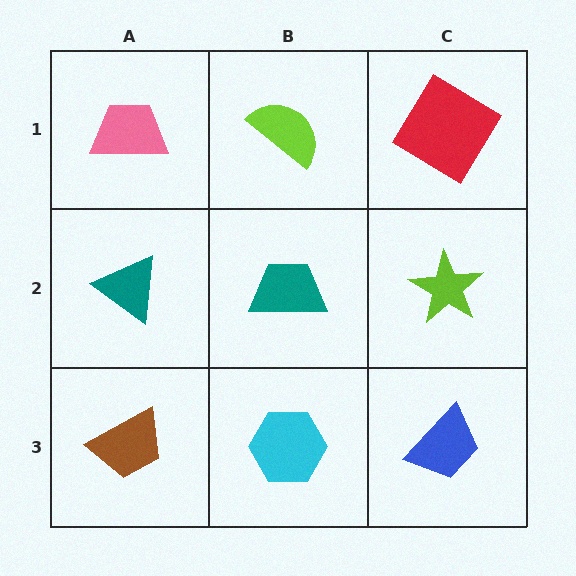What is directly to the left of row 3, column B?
A brown trapezoid.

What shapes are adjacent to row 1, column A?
A teal triangle (row 2, column A), a lime semicircle (row 1, column B).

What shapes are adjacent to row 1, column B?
A teal trapezoid (row 2, column B), a pink trapezoid (row 1, column A), a red diamond (row 1, column C).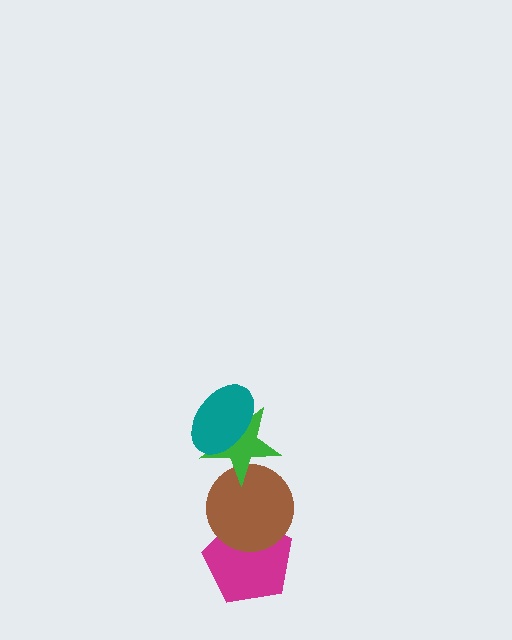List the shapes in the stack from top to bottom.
From top to bottom: the teal ellipse, the green star, the brown circle, the magenta pentagon.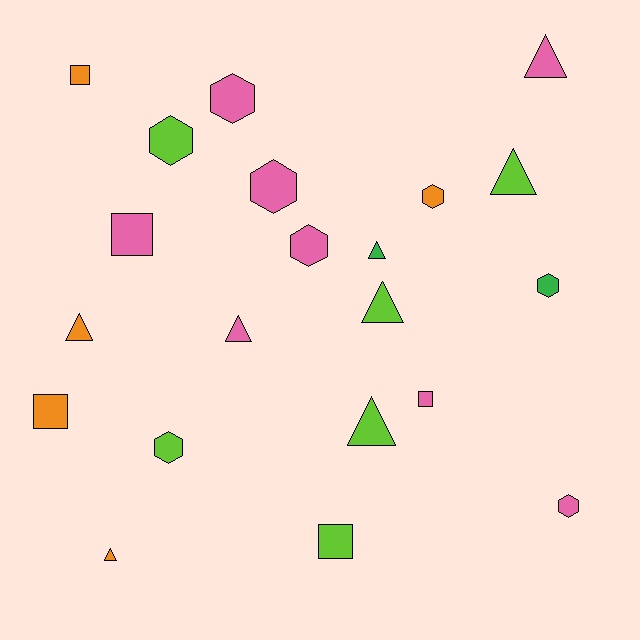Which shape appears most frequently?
Triangle, with 8 objects.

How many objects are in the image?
There are 21 objects.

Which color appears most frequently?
Pink, with 8 objects.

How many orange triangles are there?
There are 2 orange triangles.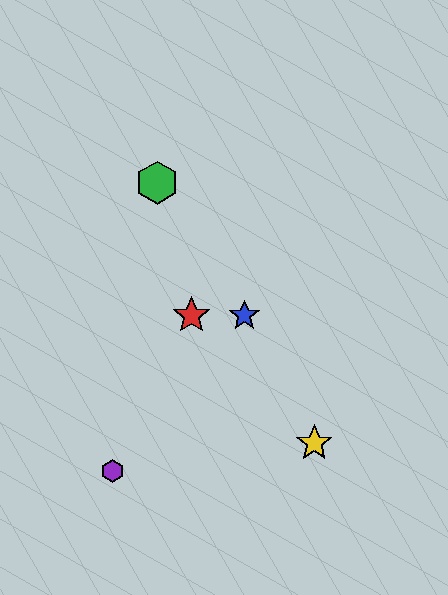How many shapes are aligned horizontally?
2 shapes (the red star, the blue star) are aligned horizontally.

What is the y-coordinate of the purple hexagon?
The purple hexagon is at y≈471.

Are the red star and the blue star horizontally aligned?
Yes, both are at y≈316.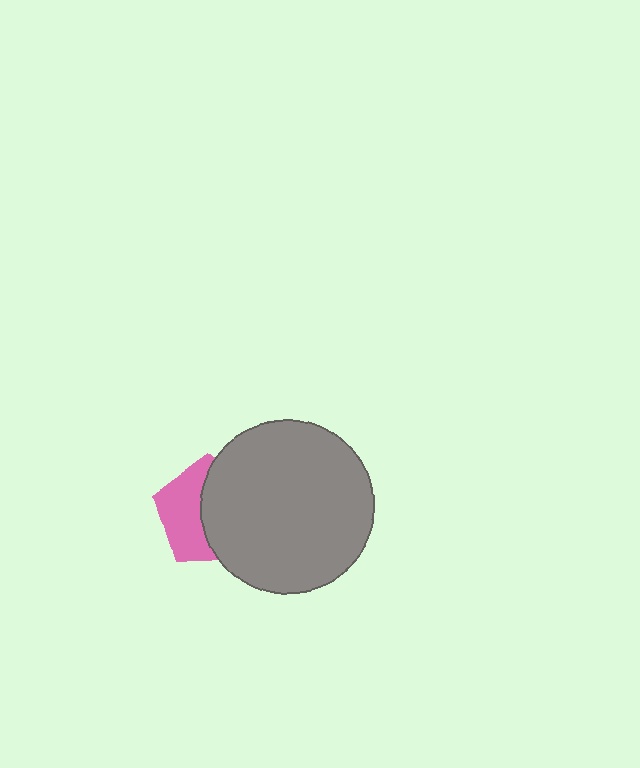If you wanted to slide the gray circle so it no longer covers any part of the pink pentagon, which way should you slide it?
Slide it right — that is the most direct way to separate the two shapes.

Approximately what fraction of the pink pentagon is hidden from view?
Roughly 55% of the pink pentagon is hidden behind the gray circle.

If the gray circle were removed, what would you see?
You would see the complete pink pentagon.